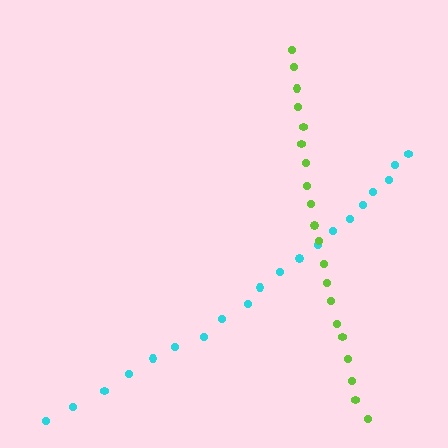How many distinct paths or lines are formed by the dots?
There are 2 distinct paths.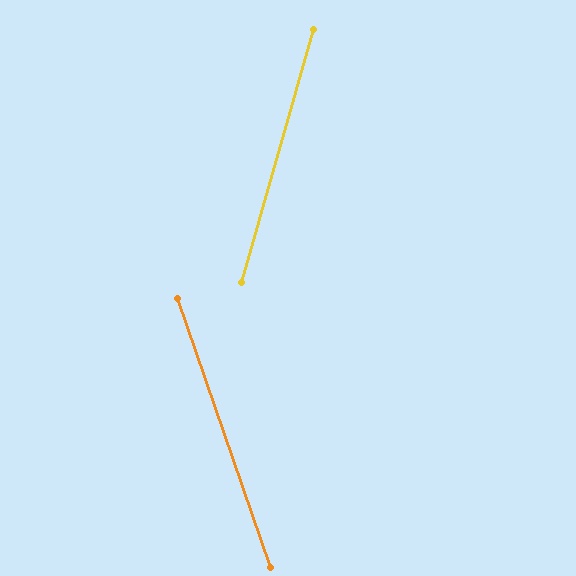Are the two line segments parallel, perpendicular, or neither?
Neither parallel nor perpendicular — they differ by about 35°.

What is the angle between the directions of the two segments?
Approximately 35 degrees.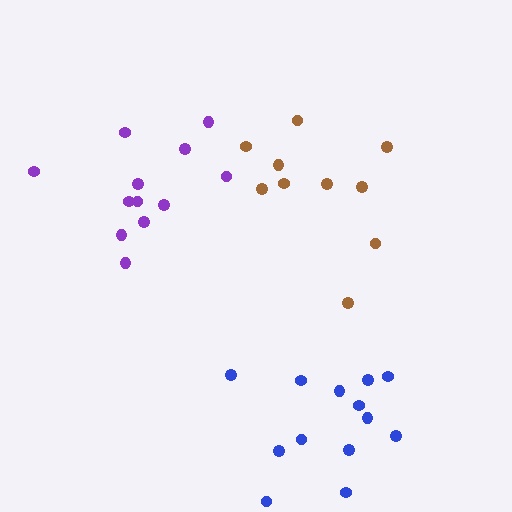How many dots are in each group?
Group 1: 13 dots, Group 2: 12 dots, Group 3: 10 dots (35 total).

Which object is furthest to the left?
The purple cluster is leftmost.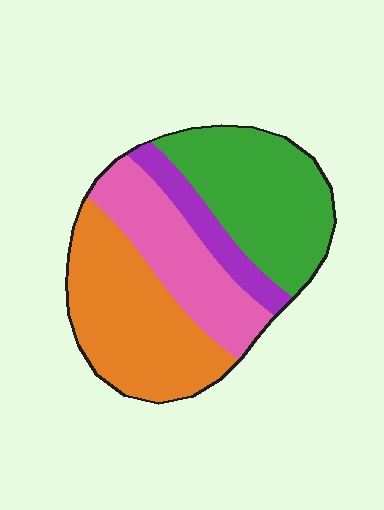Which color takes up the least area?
Purple, at roughly 10%.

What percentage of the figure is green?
Green takes up about one third (1/3) of the figure.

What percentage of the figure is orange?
Orange takes up about one third (1/3) of the figure.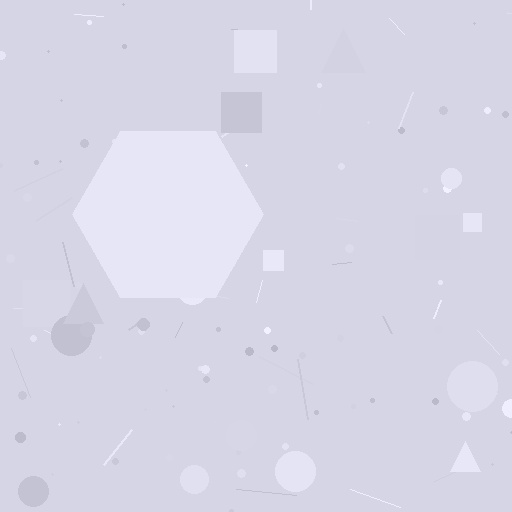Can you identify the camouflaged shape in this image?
The camouflaged shape is a hexagon.